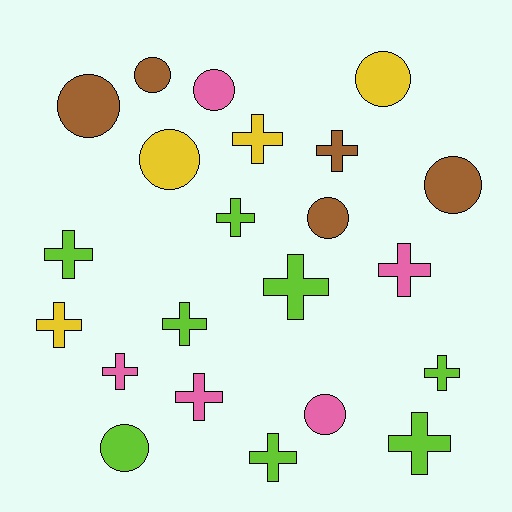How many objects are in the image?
There are 22 objects.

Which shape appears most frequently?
Cross, with 13 objects.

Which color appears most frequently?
Lime, with 8 objects.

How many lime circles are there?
There is 1 lime circle.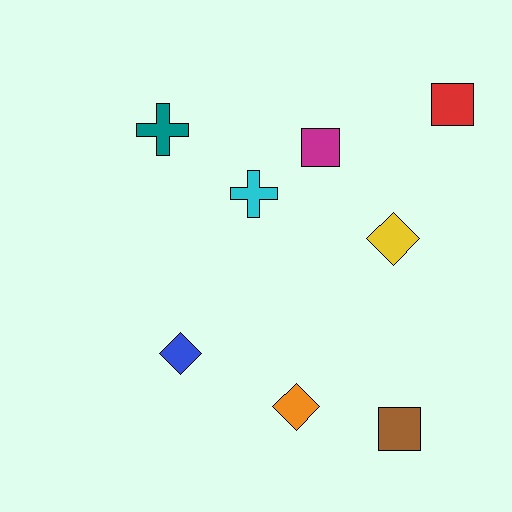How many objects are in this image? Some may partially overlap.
There are 8 objects.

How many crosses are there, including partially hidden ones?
There are 2 crosses.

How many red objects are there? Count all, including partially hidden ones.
There is 1 red object.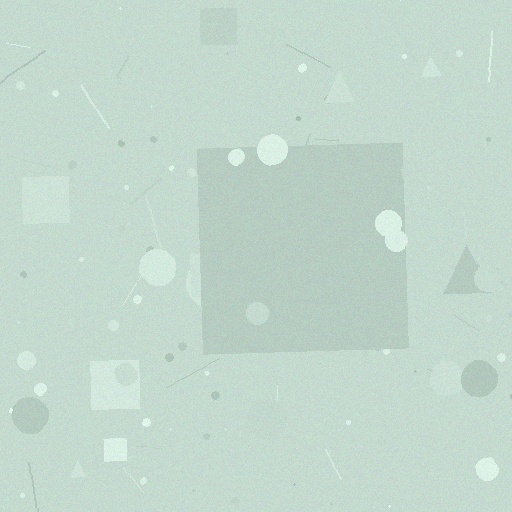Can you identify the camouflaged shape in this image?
The camouflaged shape is a square.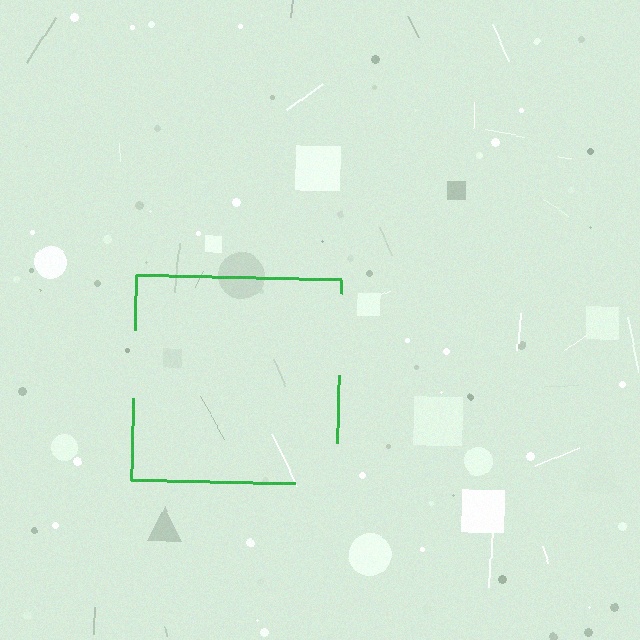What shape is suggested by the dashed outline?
The dashed outline suggests a square.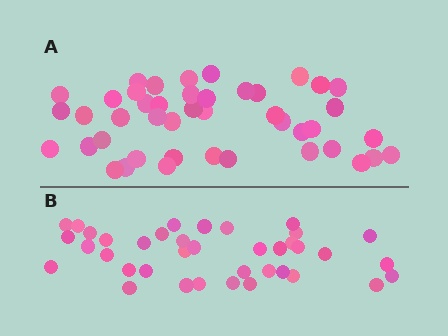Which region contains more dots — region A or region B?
Region A (the top region) has more dots.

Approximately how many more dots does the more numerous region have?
Region A has about 6 more dots than region B.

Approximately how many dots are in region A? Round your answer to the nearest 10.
About 40 dots. (The exact count is 44, which rounds to 40.)